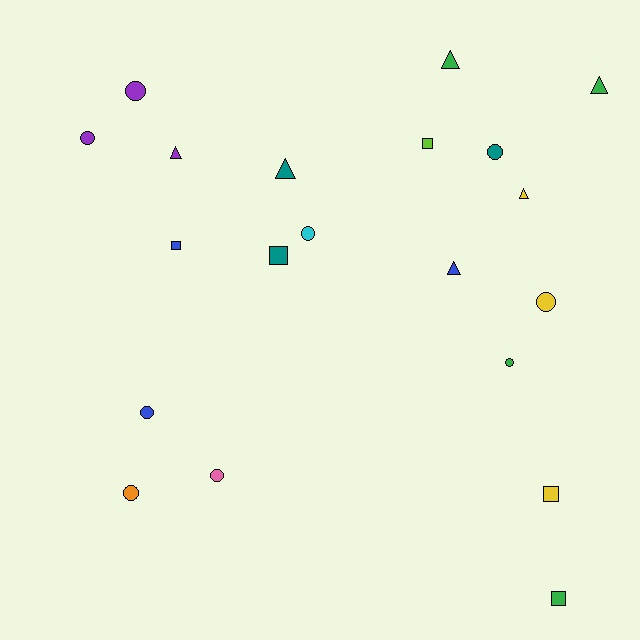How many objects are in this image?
There are 20 objects.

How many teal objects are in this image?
There are 3 teal objects.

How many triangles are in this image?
There are 6 triangles.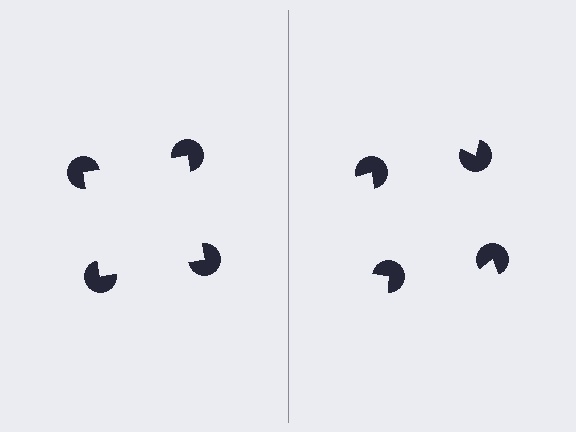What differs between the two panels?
The pac-man discs are positioned identically on both sides; only the wedge orientations differ. On the left they align to a square; on the right they are misaligned.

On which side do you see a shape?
An illusory square appears on the left side. On the right side the wedge cuts are rotated, so no coherent shape forms.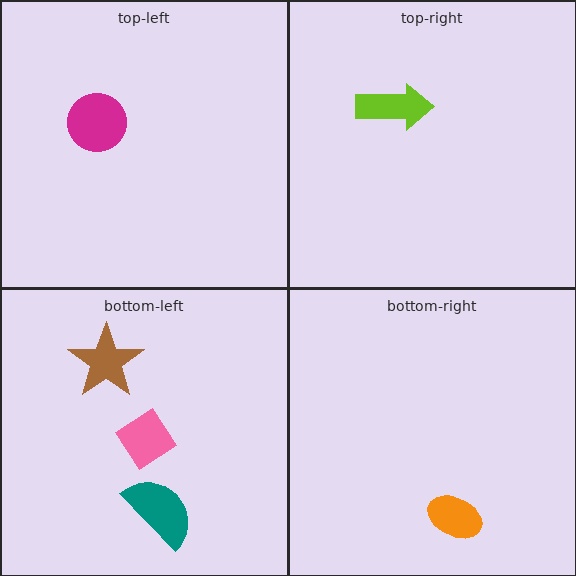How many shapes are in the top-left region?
1.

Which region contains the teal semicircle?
The bottom-left region.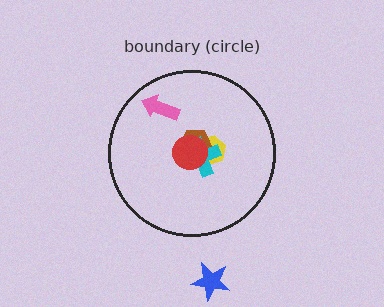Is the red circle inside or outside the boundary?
Inside.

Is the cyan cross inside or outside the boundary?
Inside.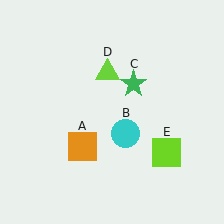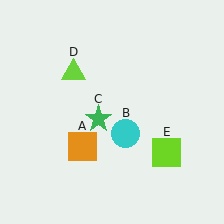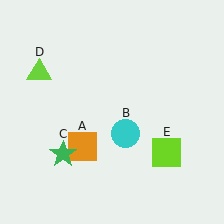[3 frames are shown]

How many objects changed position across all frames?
2 objects changed position: green star (object C), lime triangle (object D).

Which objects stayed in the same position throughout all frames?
Orange square (object A) and cyan circle (object B) and lime square (object E) remained stationary.